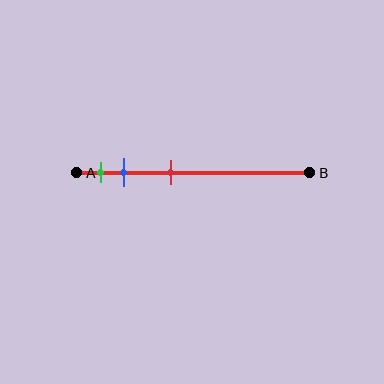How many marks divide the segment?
There are 3 marks dividing the segment.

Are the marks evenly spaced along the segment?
No, the marks are not evenly spaced.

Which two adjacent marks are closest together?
The green and blue marks are the closest adjacent pair.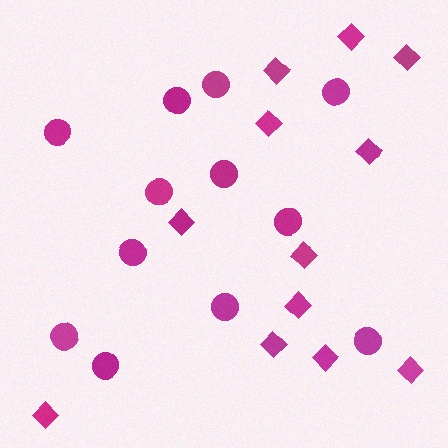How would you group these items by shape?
There are 2 groups: one group of diamonds (12) and one group of circles (12).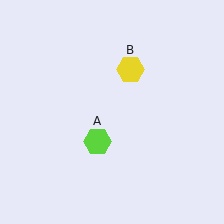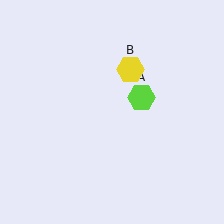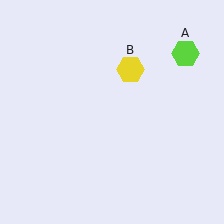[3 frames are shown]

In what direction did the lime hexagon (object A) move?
The lime hexagon (object A) moved up and to the right.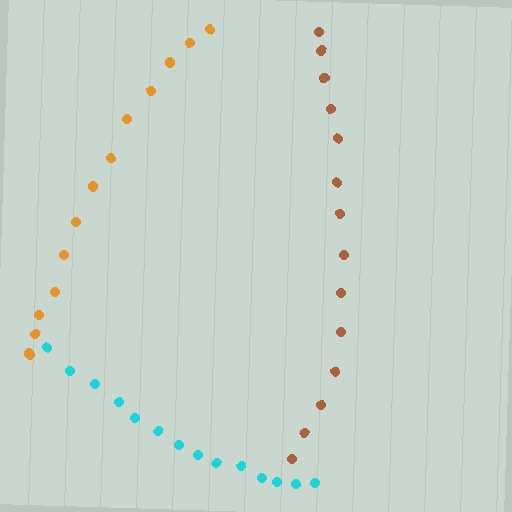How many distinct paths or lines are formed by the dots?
There are 3 distinct paths.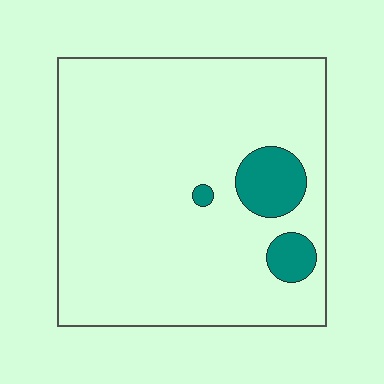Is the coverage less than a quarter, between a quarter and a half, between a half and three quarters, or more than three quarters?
Less than a quarter.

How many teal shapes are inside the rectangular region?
3.